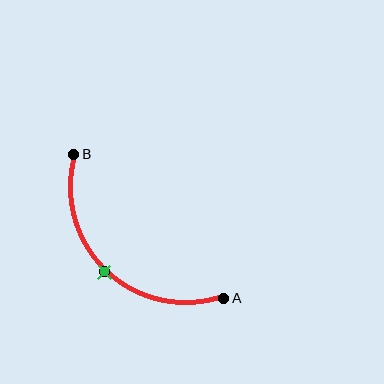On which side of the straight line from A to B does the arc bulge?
The arc bulges below and to the left of the straight line connecting A and B.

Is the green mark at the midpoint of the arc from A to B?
Yes. The green mark lies on the arc at equal arc-length from both A and B — it is the arc midpoint.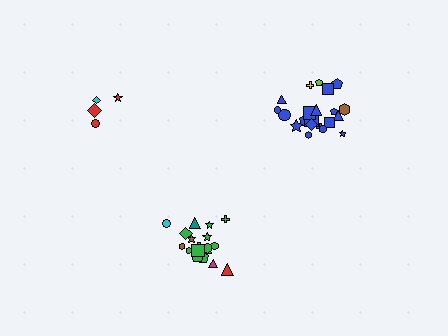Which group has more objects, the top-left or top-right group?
The top-right group.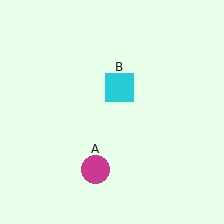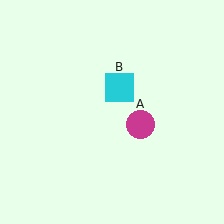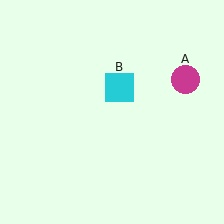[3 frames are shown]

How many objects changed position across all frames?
1 object changed position: magenta circle (object A).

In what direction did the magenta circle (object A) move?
The magenta circle (object A) moved up and to the right.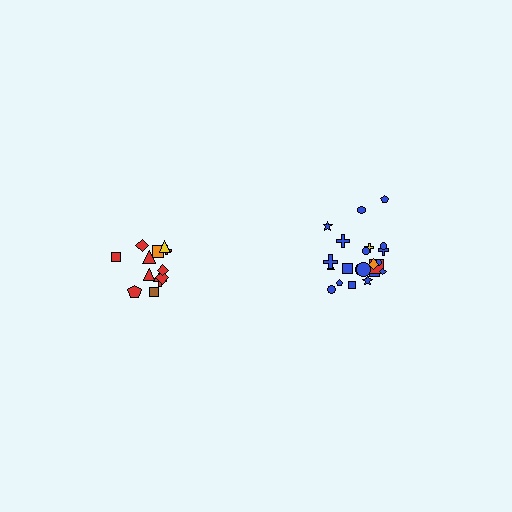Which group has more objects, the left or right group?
The right group.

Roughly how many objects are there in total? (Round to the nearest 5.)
Roughly 35 objects in total.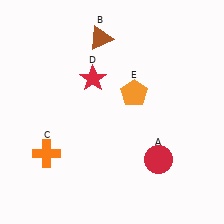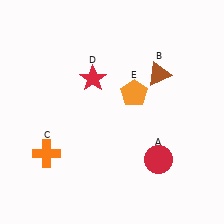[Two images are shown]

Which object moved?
The brown triangle (B) moved right.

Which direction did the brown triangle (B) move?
The brown triangle (B) moved right.